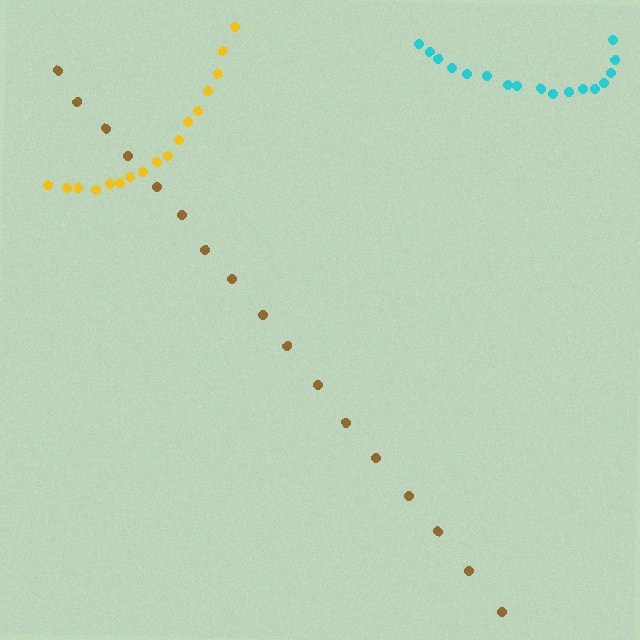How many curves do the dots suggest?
There are 3 distinct paths.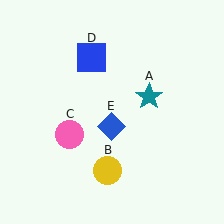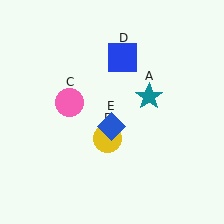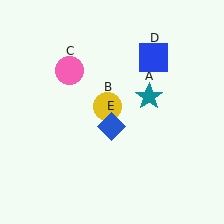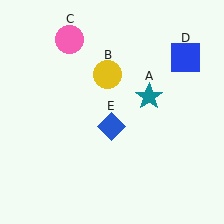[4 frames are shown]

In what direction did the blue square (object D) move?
The blue square (object D) moved right.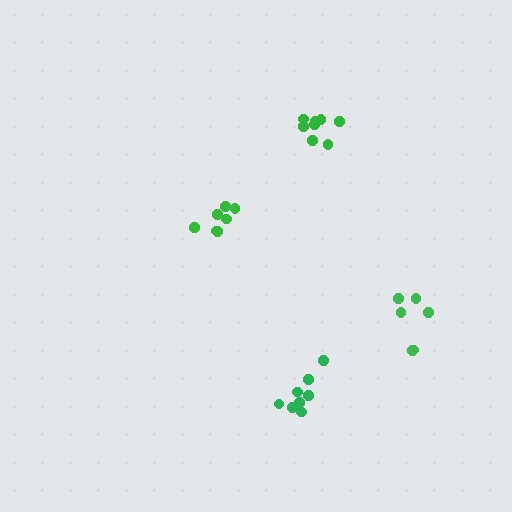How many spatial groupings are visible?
There are 4 spatial groupings.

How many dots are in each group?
Group 1: 7 dots, Group 2: 9 dots, Group 3: 6 dots, Group 4: 8 dots (30 total).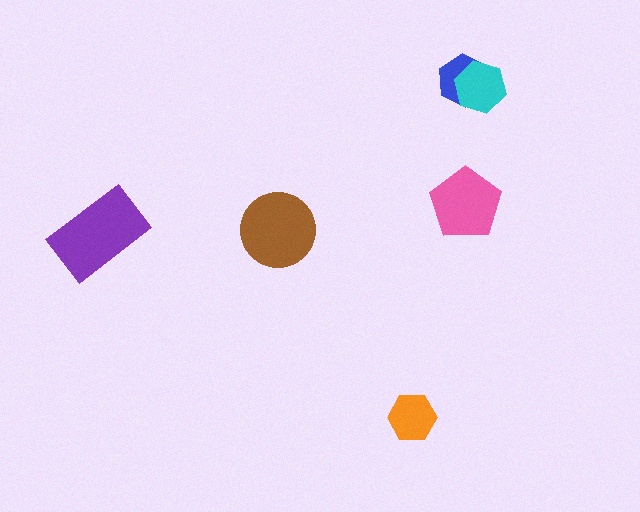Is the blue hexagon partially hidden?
Yes, it is partially covered by another shape.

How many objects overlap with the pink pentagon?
0 objects overlap with the pink pentagon.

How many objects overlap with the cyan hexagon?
1 object overlaps with the cyan hexagon.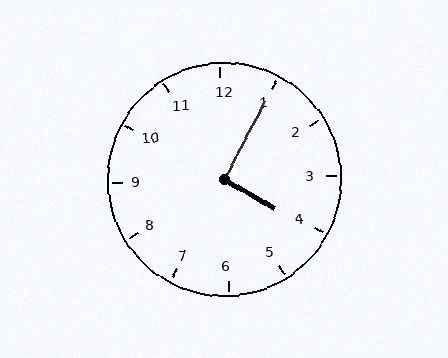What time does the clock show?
4:05.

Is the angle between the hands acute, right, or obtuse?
It is right.